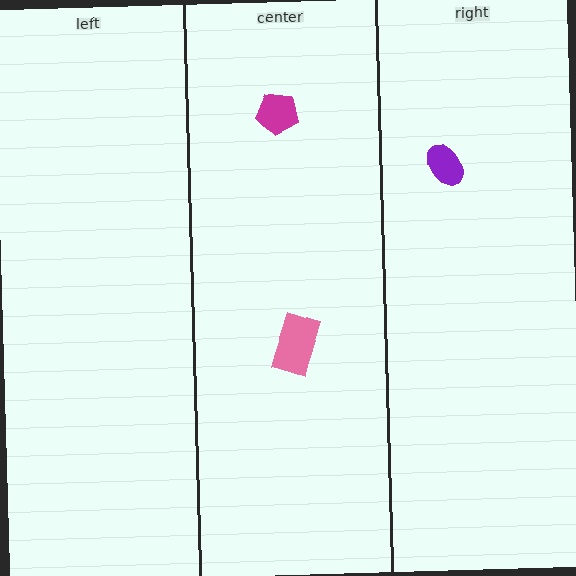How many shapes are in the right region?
1.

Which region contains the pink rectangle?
The center region.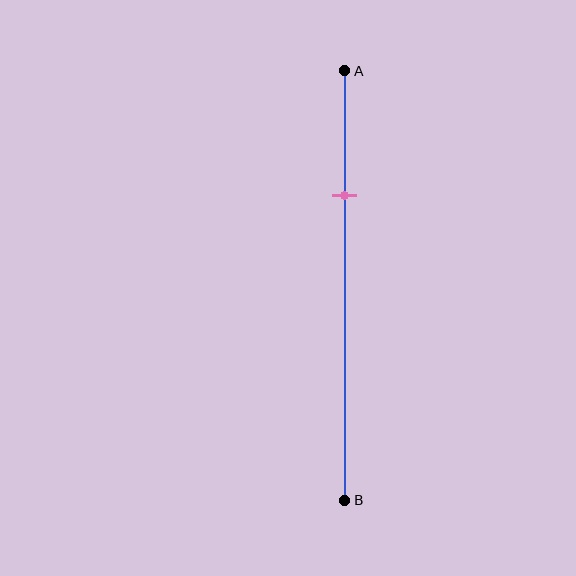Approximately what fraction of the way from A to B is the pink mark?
The pink mark is approximately 30% of the way from A to B.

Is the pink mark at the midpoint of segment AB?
No, the mark is at about 30% from A, not at the 50% midpoint.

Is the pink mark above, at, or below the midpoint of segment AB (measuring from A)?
The pink mark is above the midpoint of segment AB.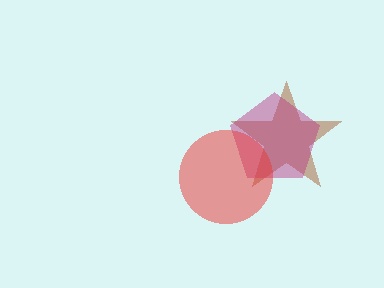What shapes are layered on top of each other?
The layered shapes are: a brown star, a magenta pentagon, a red circle.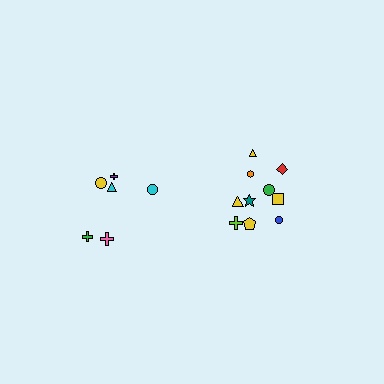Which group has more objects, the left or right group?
The right group.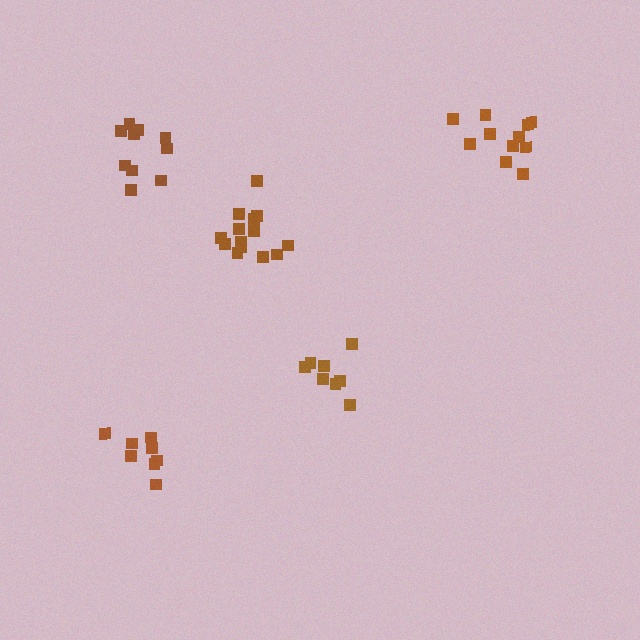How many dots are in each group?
Group 1: 11 dots, Group 2: 14 dots, Group 3: 10 dots, Group 4: 8 dots, Group 5: 8 dots (51 total).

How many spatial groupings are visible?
There are 5 spatial groupings.